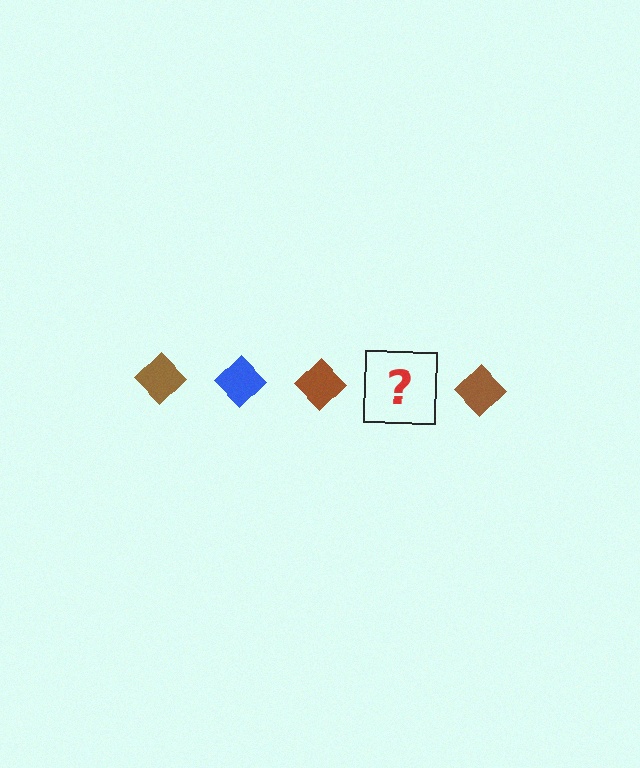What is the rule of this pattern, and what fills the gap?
The rule is that the pattern cycles through brown, blue diamonds. The gap should be filled with a blue diamond.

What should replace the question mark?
The question mark should be replaced with a blue diamond.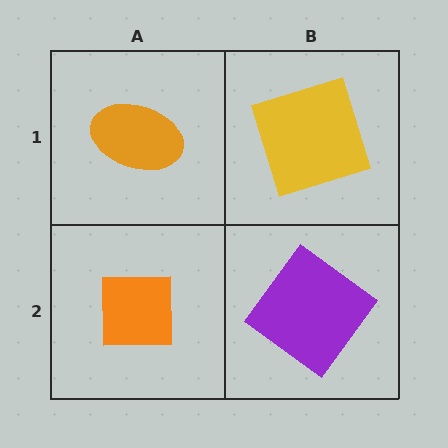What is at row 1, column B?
A yellow square.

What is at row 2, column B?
A purple diamond.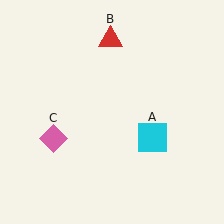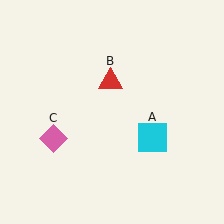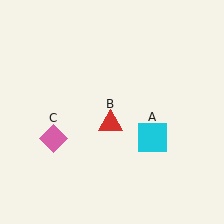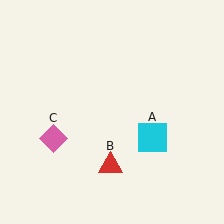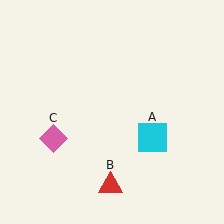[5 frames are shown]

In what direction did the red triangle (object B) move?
The red triangle (object B) moved down.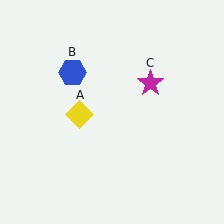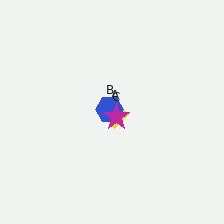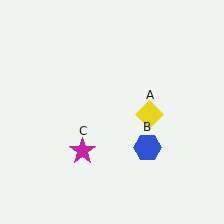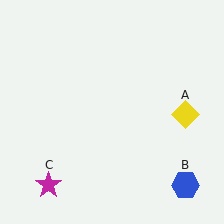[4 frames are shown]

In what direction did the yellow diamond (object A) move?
The yellow diamond (object A) moved right.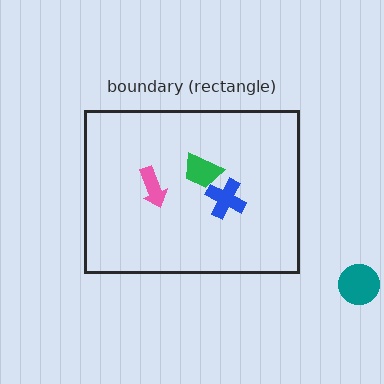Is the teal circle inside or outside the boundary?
Outside.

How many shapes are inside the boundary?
3 inside, 1 outside.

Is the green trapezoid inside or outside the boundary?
Inside.